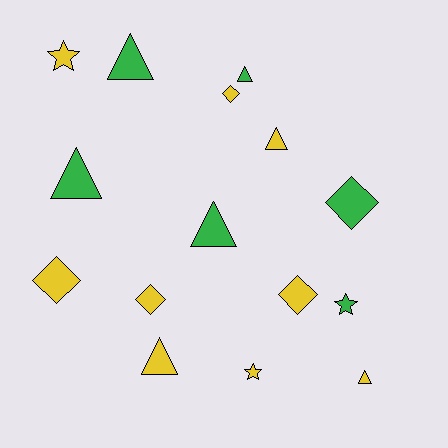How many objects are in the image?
There are 15 objects.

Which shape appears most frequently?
Triangle, with 7 objects.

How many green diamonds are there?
There is 1 green diamond.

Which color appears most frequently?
Yellow, with 9 objects.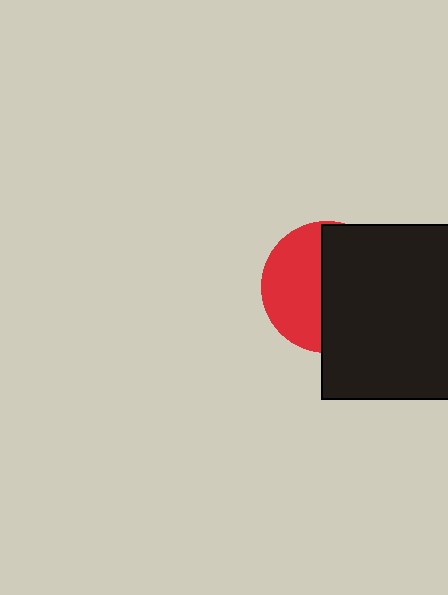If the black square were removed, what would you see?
You would see the complete red circle.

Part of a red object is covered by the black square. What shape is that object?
It is a circle.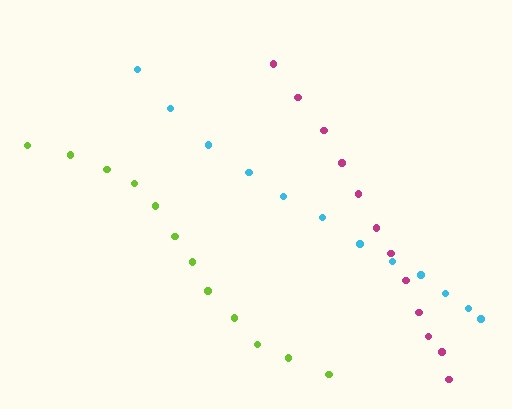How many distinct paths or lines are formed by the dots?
There are 3 distinct paths.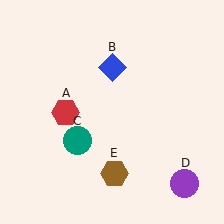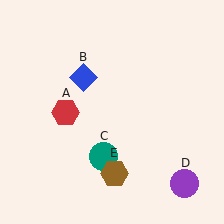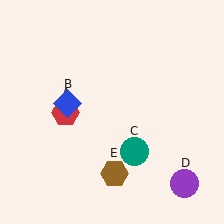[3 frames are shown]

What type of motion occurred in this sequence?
The blue diamond (object B), teal circle (object C) rotated counterclockwise around the center of the scene.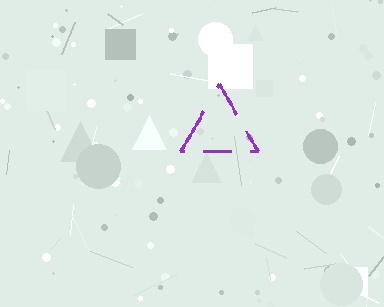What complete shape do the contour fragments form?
The contour fragments form a triangle.